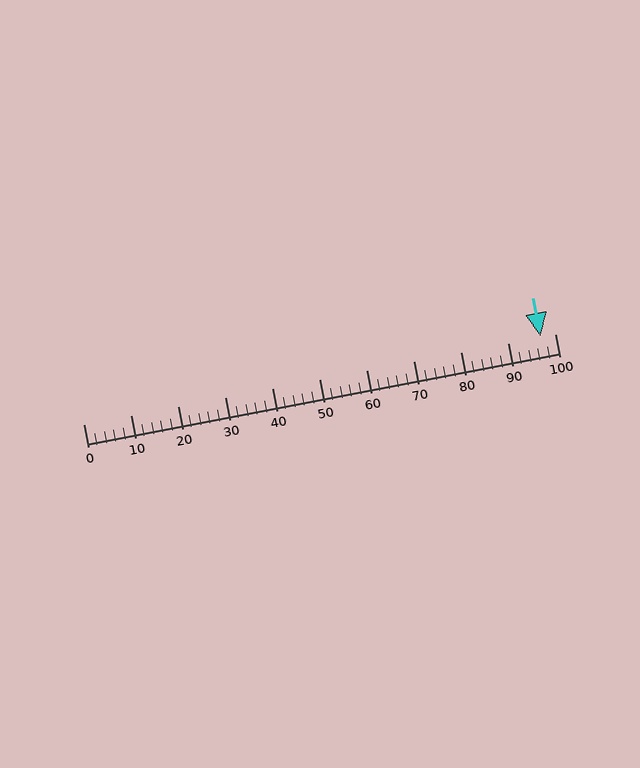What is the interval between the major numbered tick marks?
The major tick marks are spaced 10 units apart.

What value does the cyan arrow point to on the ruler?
The cyan arrow points to approximately 97.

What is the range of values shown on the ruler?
The ruler shows values from 0 to 100.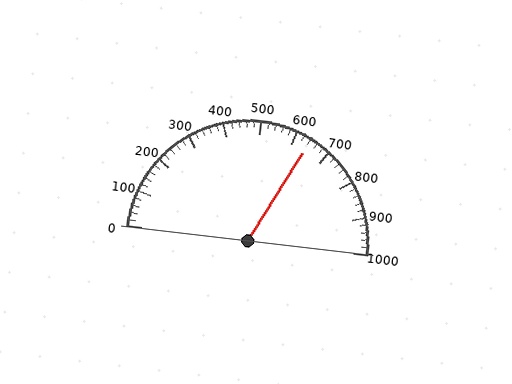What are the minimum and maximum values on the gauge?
The gauge ranges from 0 to 1000.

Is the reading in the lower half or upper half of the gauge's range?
The reading is in the upper half of the range (0 to 1000).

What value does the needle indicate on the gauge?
The needle indicates approximately 640.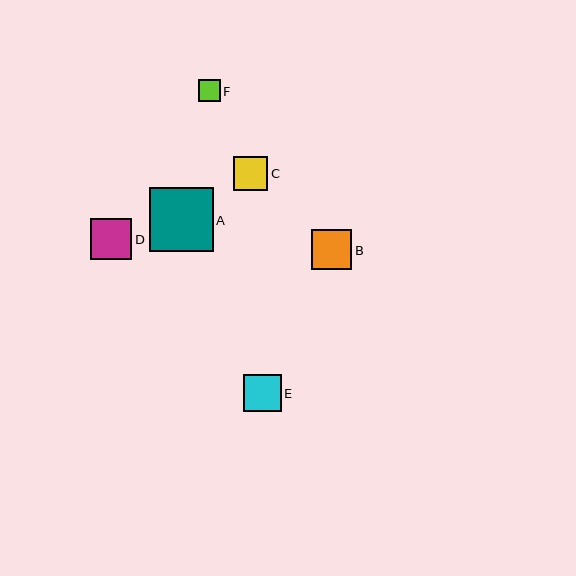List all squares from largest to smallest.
From largest to smallest: A, D, B, E, C, F.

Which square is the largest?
Square A is the largest with a size of approximately 64 pixels.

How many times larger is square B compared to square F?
Square B is approximately 1.8 times the size of square F.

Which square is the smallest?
Square F is the smallest with a size of approximately 22 pixels.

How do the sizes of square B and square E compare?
Square B and square E are approximately the same size.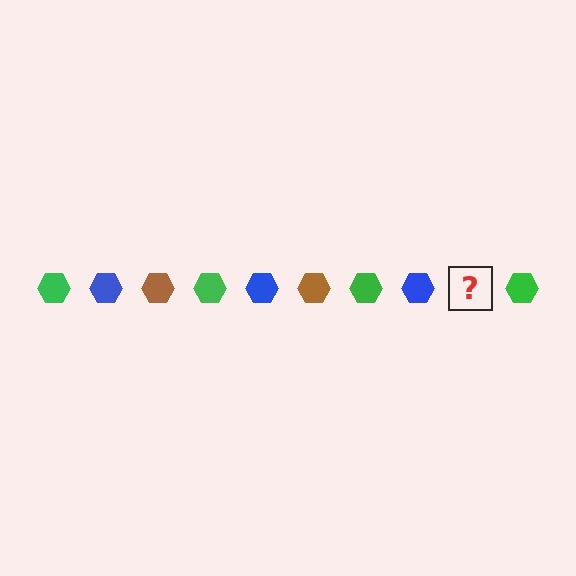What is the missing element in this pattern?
The missing element is a brown hexagon.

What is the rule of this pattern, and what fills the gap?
The rule is that the pattern cycles through green, blue, brown hexagons. The gap should be filled with a brown hexagon.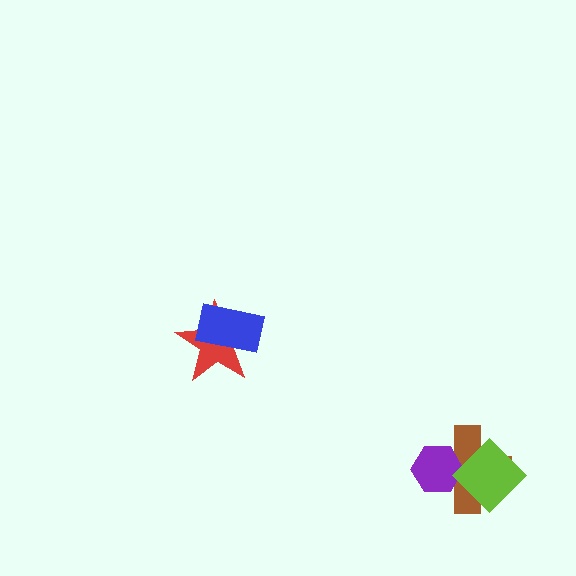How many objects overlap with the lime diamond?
2 objects overlap with the lime diamond.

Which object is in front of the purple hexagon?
The lime diamond is in front of the purple hexagon.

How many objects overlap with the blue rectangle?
1 object overlaps with the blue rectangle.